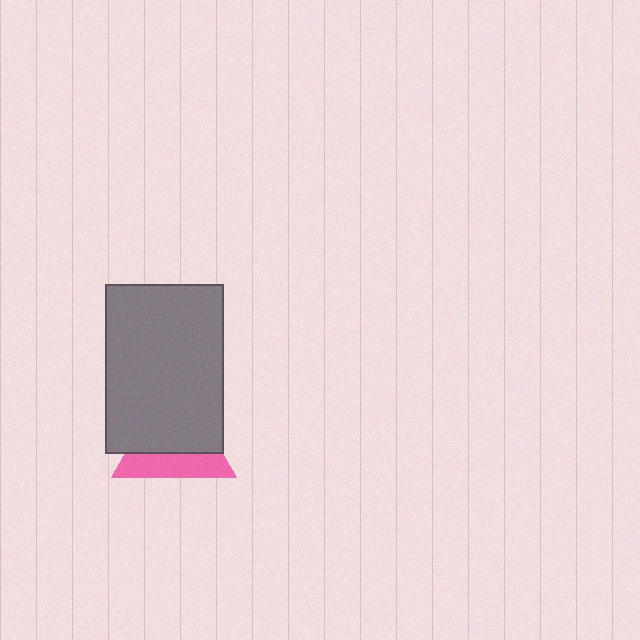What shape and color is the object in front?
The object in front is a gray rectangle.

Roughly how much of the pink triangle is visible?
A small part of it is visible (roughly 39%).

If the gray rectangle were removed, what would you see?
You would see the complete pink triangle.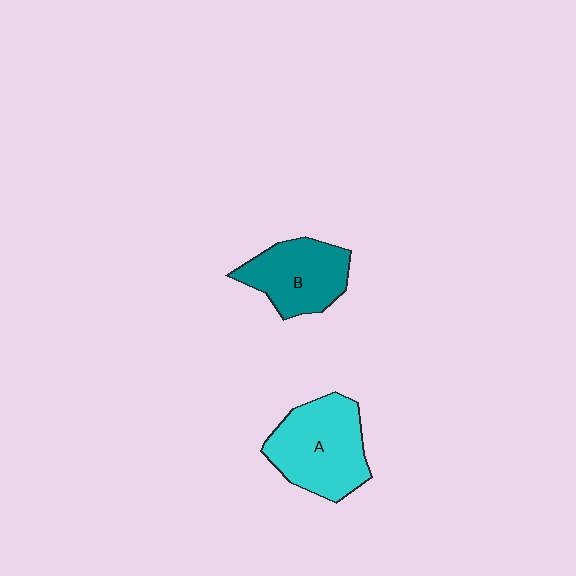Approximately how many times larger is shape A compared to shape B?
Approximately 1.2 times.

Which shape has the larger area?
Shape A (cyan).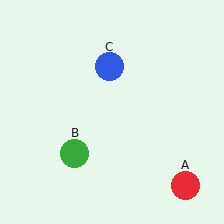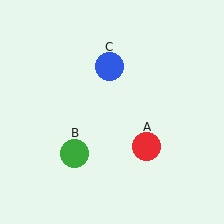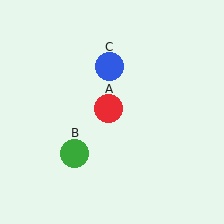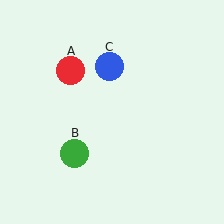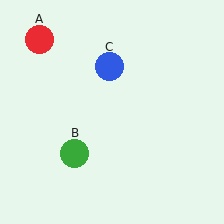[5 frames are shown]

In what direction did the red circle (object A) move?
The red circle (object A) moved up and to the left.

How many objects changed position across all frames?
1 object changed position: red circle (object A).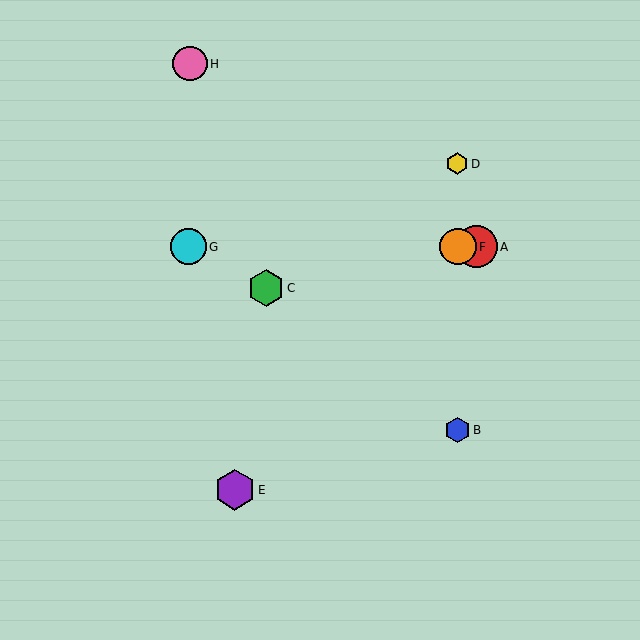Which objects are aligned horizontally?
Objects A, F, G are aligned horizontally.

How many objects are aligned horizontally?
3 objects (A, F, G) are aligned horizontally.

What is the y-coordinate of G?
Object G is at y≈247.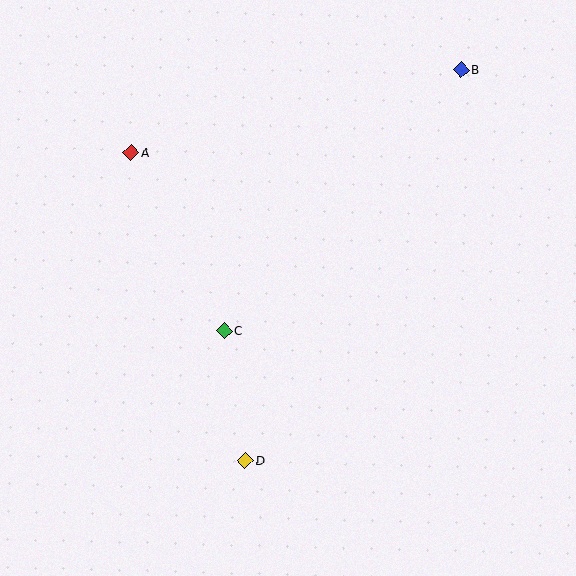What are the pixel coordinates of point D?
Point D is at (245, 461).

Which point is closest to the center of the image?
Point C at (224, 331) is closest to the center.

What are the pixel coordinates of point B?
Point B is at (461, 70).